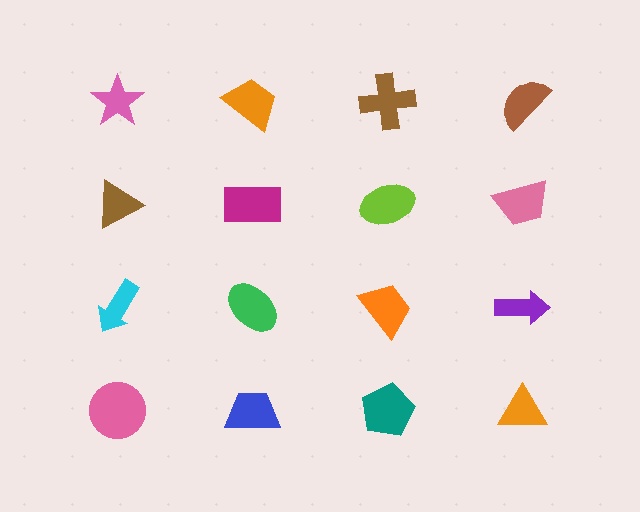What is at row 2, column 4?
A pink trapezoid.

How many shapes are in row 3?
4 shapes.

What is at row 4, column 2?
A blue trapezoid.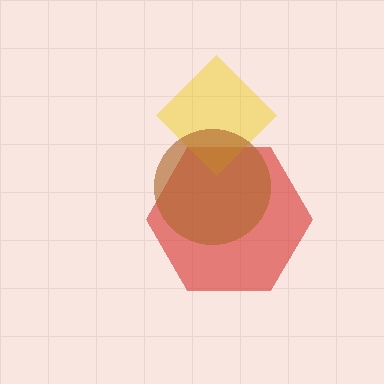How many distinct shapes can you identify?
There are 3 distinct shapes: a red hexagon, a yellow diamond, a brown circle.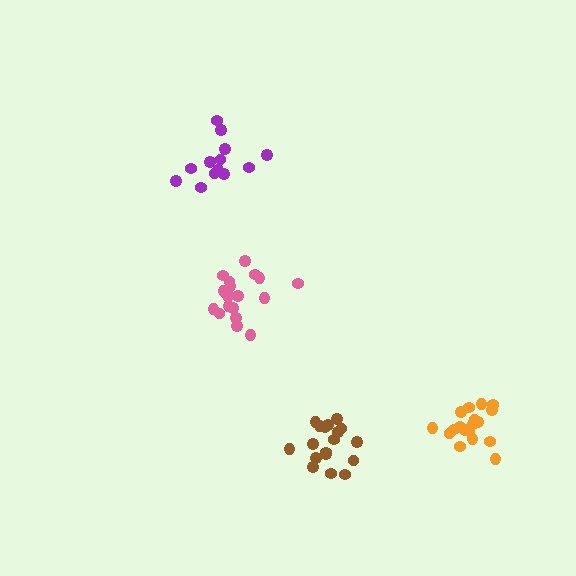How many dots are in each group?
Group 1: 18 dots, Group 2: 18 dots, Group 3: 18 dots, Group 4: 13 dots (67 total).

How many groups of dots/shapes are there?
There are 4 groups.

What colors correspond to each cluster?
The clusters are colored: pink, orange, brown, purple.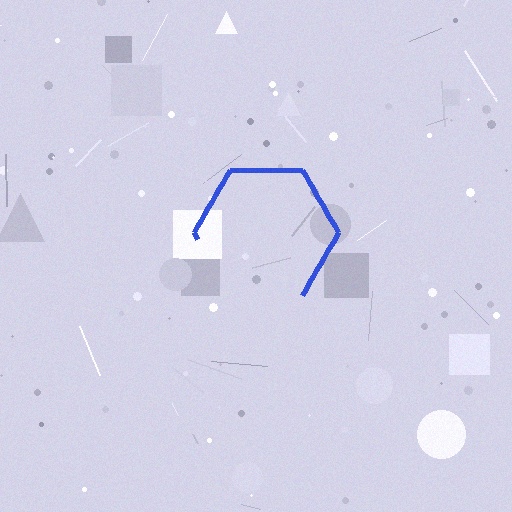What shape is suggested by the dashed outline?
The dashed outline suggests a hexagon.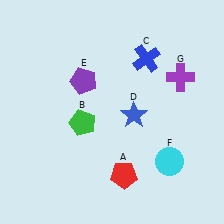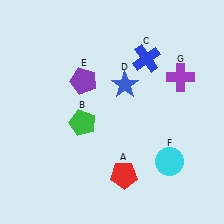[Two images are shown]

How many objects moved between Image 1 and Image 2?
1 object moved between the two images.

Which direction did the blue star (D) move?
The blue star (D) moved up.